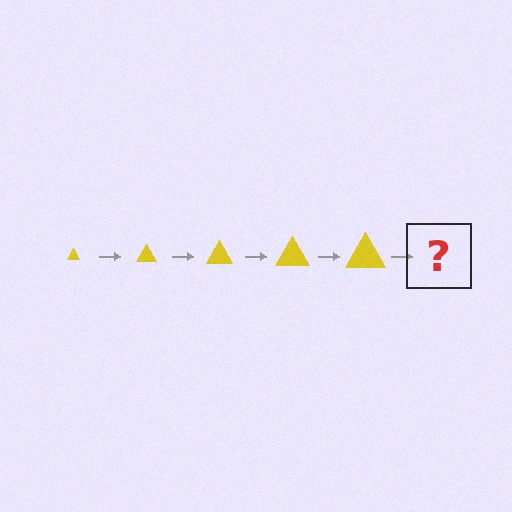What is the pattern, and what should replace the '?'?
The pattern is that the triangle gets progressively larger each step. The '?' should be a yellow triangle, larger than the previous one.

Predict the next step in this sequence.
The next step is a yellow triangle, larger than the previous one.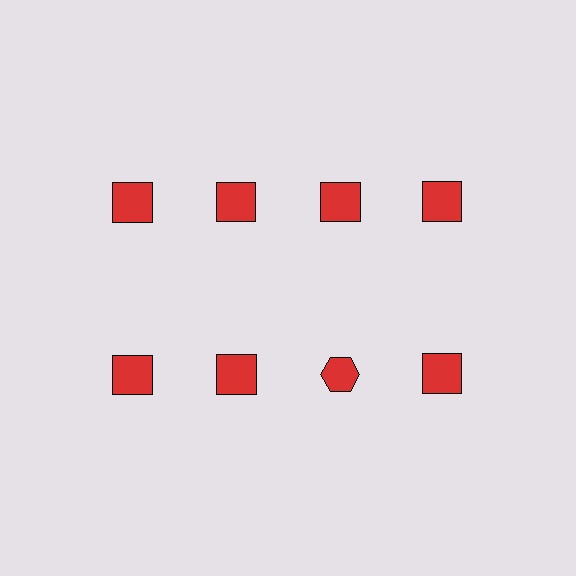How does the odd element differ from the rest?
It has a different shape: hexagon instead of square.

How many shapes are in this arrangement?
There are 8 shapes arranged in a grid pattern.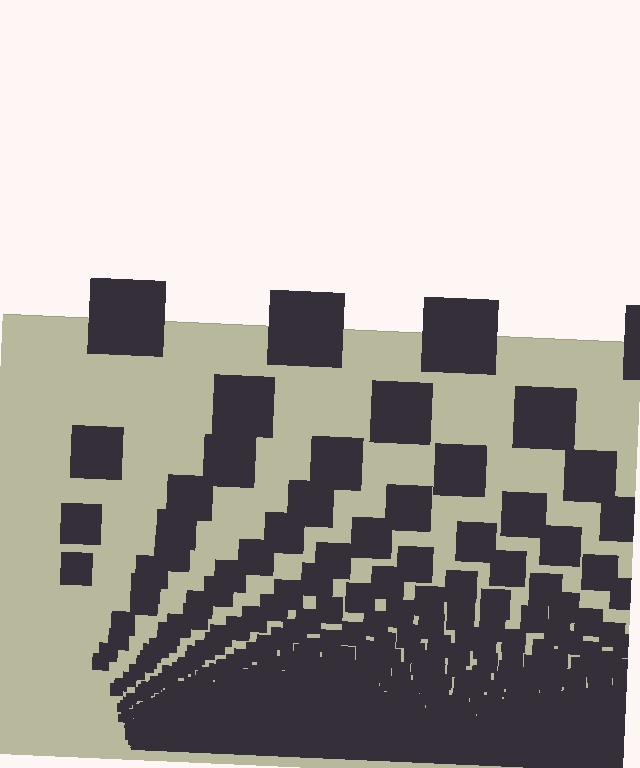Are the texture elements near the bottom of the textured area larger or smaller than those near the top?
Smaller. The gradient is inverted — elements near the bottom are smaller and denser.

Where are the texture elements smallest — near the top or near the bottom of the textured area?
Near the bottom.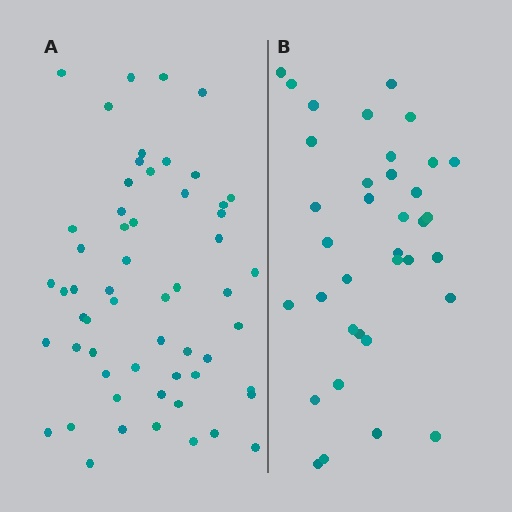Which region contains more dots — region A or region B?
Region A (the left region) has more dots.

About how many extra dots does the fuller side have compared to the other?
Region A has approximately 20 more dots than region B.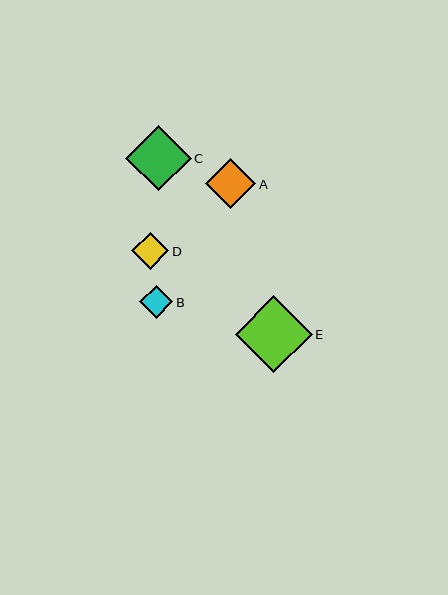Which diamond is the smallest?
Diamond B is the smallest with a size of approximately 33 pixels.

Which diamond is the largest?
Diamond E is the largest with a size of approximately 77 pixels.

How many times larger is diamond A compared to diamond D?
Diamond A is approximately 1.3 times the size of diamond D.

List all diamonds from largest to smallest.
From largest to smallest: E, C, A, D, B.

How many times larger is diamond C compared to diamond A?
Diamond C is approximately 1.3 times the size of diamond A.